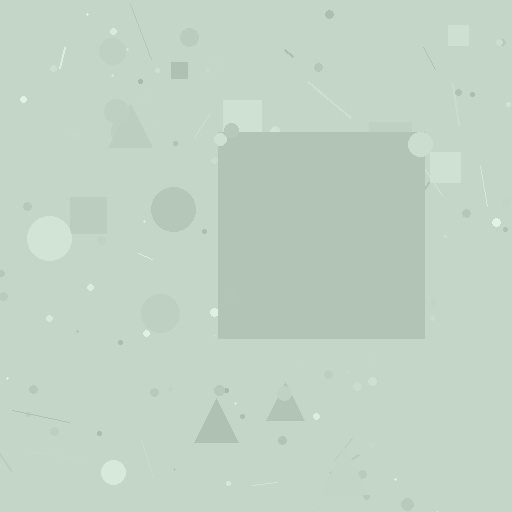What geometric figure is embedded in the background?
A square is embedded in the background.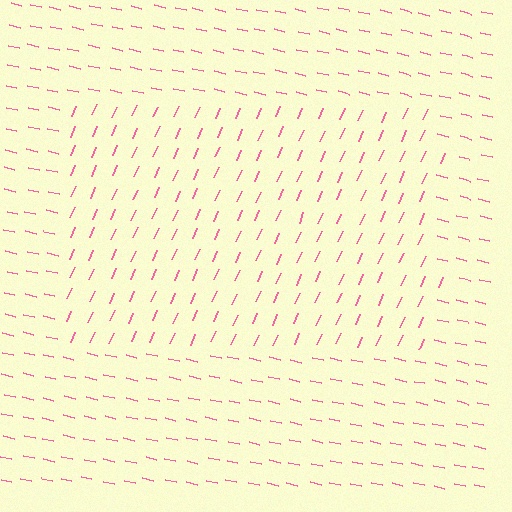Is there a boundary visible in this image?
Yes, there is a texture boundary formed by a change in line orientation.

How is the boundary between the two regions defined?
The boundary is defined purely by a change in line orientation (approximately 79 degrees difference). All lines are the same color and thickness.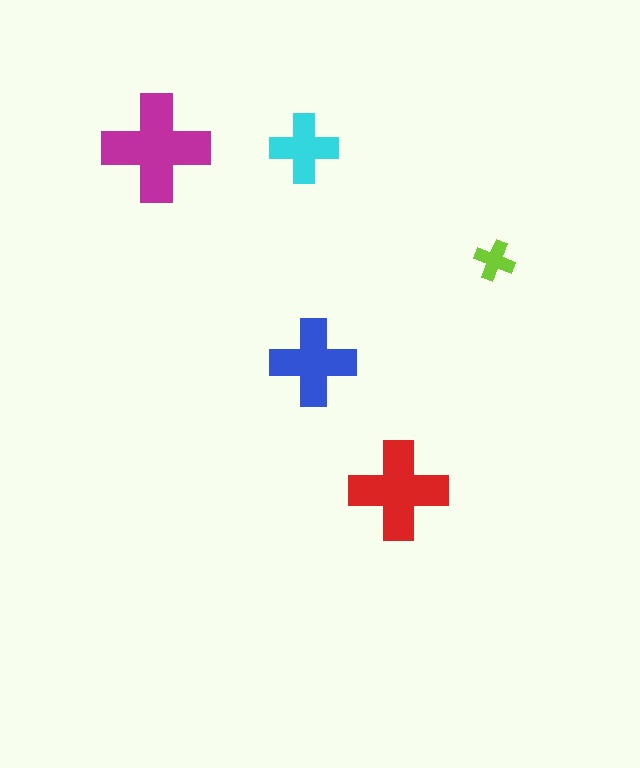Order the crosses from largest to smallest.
the magenta one, the red one, the blue one, the cyan one, the lime one.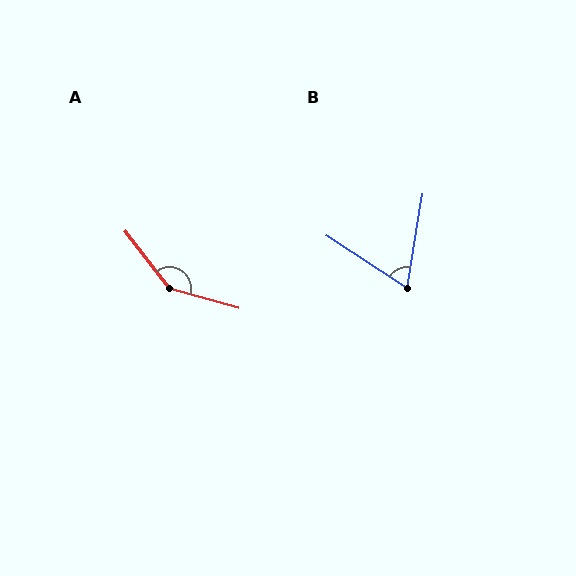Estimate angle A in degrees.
Approximately 143 degrees.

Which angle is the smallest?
B, at approximately 66 degrees.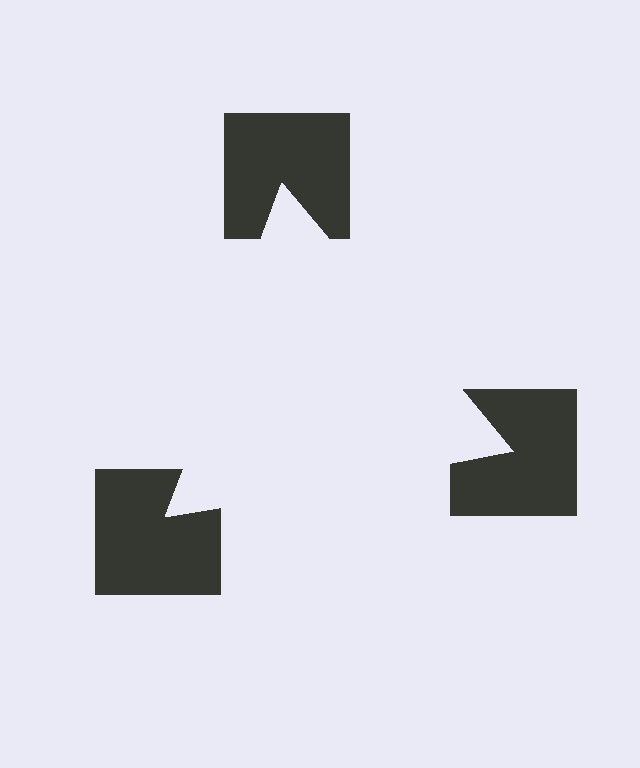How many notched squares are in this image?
There are 3 — one at each vertex of the illusory triangle.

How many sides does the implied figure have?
3 sides.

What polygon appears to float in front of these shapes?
An illusory triangle — its edges are inferred from the aligned wedge cuts in the notched squares, not physically drawn.